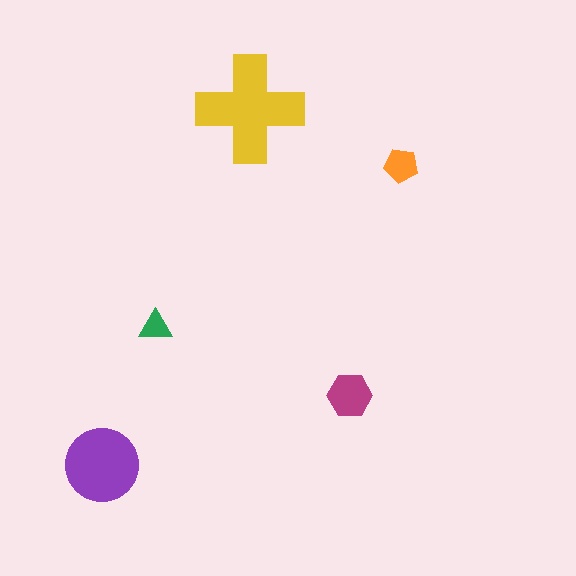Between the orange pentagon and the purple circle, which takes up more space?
The purple circle.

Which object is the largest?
The yellow cross.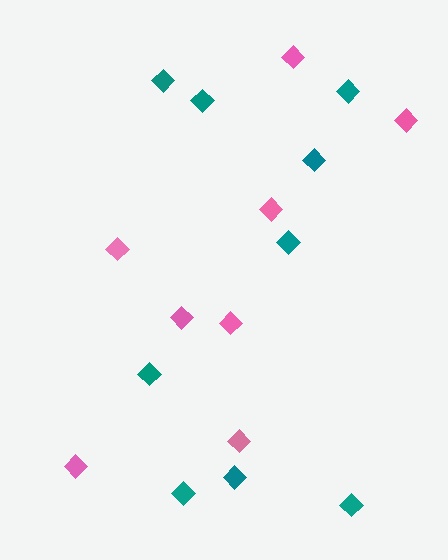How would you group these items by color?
There are 2 groups: one group of teal diamonds (9) and one group of pink diamonds (8).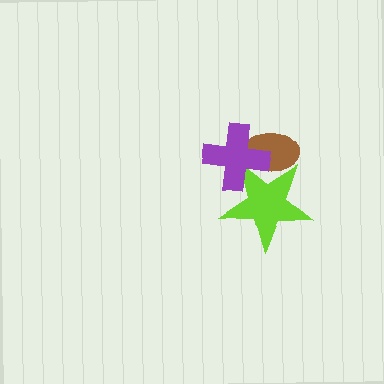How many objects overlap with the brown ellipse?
2 objects overlap with the brown ellipse.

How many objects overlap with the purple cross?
2 objects overlap with the purple cross.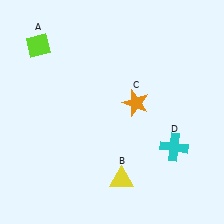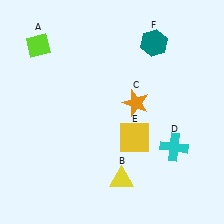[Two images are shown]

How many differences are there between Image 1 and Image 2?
There are 2 differences between the two images.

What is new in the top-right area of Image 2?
A teal hexagon (F) was added in the top-right area of Image 2.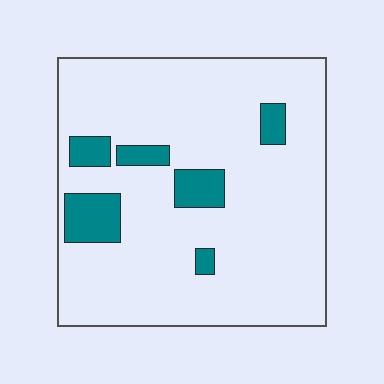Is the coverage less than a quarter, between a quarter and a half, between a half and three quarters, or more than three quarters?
Less than a quarter.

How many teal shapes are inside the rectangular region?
6.